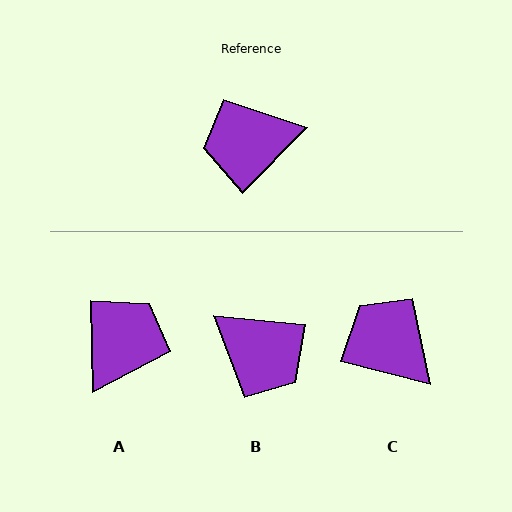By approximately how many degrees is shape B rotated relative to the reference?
Approximately 129 degrees counter-clockwise.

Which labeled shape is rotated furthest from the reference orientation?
A, about 134 degrees away.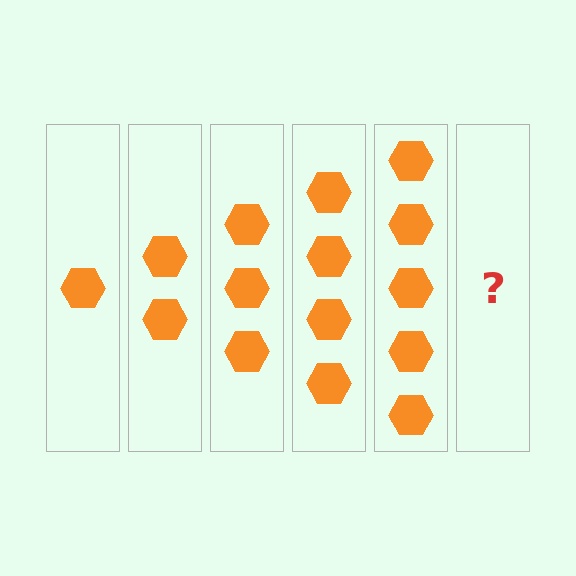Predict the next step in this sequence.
The next step is 6 hexagons.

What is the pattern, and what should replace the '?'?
The pattern is that each step adds one more hexagon. The '?' should be 6 hexagons.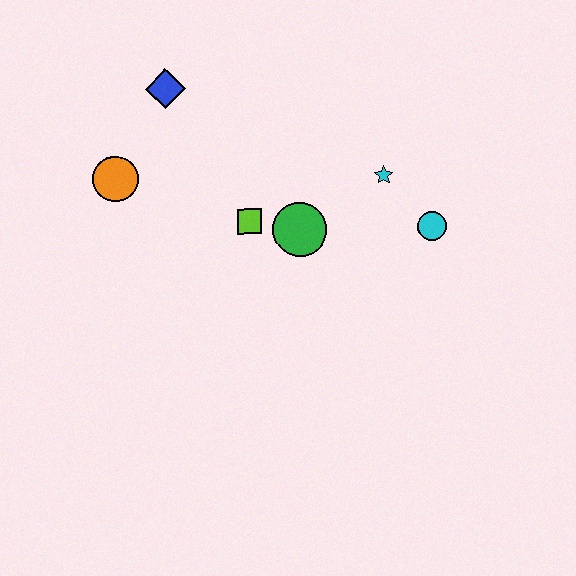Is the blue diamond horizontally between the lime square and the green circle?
No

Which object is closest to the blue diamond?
The orange circle is closest to the blue diamond.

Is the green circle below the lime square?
Yes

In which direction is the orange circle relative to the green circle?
The orange circle is to the left of the green circle.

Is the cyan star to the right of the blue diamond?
Yes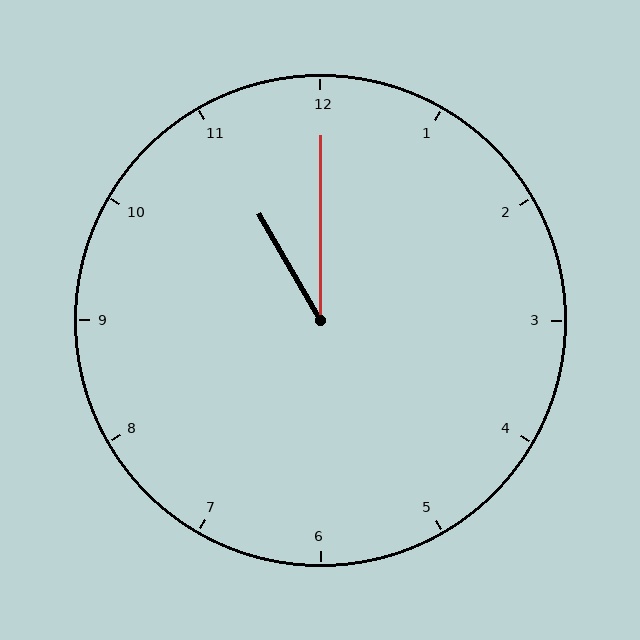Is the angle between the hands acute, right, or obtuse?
It is acute.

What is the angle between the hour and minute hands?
Approximately 30 degrees.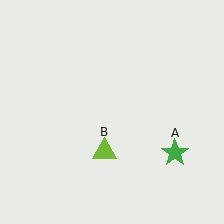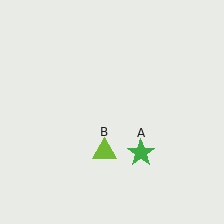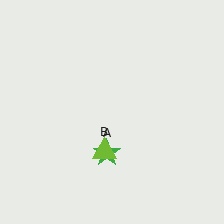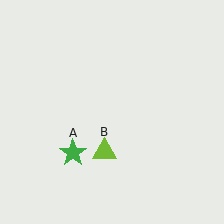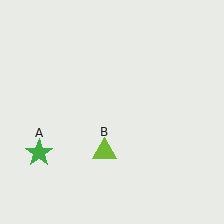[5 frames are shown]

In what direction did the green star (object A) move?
The green star (object A) moved left.